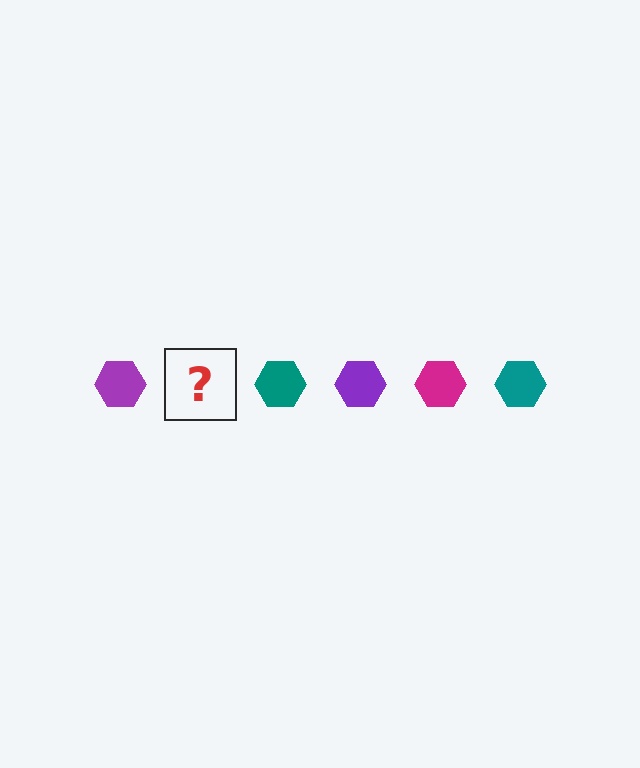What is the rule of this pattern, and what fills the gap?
The rule is that the pattern cycles through purple, magenta, teal hexagons. The gap should be filled with a magenta hexagon.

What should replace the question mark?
The question mark should be replaced with a magenta hexagon.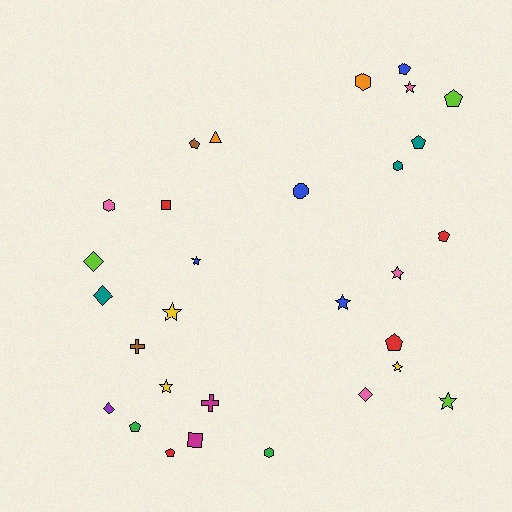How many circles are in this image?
There is 1 circle.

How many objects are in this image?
There are 30 objects.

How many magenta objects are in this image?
There are 2 magenta objects.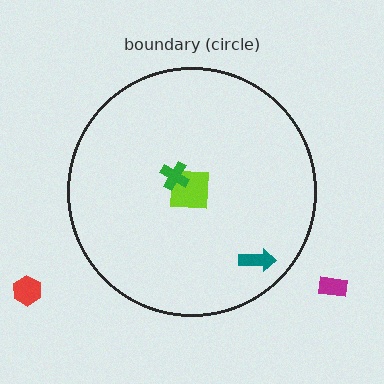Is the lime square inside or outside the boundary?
Inside.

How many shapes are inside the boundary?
3 inside, 2 outside.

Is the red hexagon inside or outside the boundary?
Outside.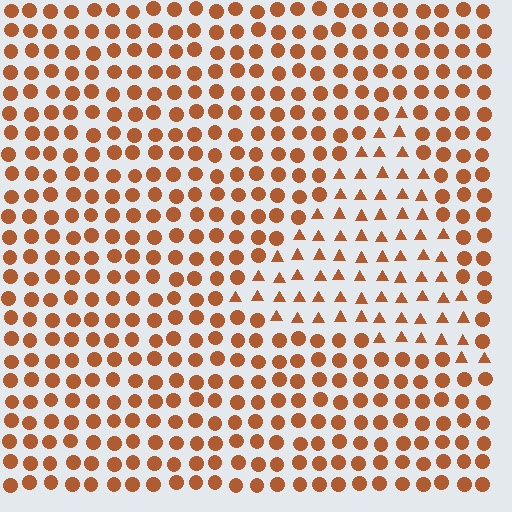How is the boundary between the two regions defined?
The boundary is defined by a change in element shape: triangles inside vs. circles outside. All elements share the same color and spacing.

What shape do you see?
I see a triangle.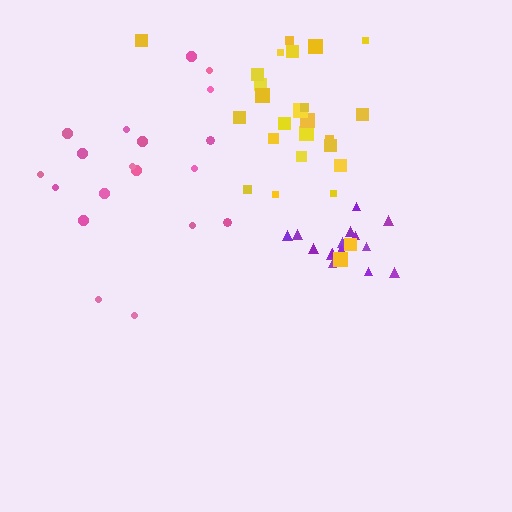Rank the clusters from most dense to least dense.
purple, yellow, pink.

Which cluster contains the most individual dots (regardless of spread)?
Yellow (26).